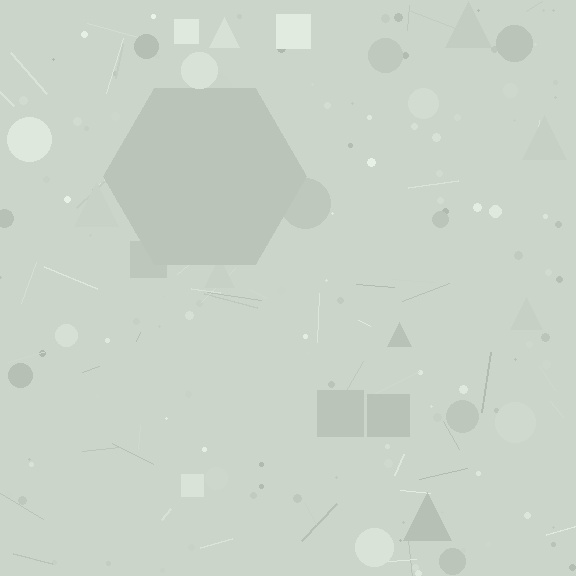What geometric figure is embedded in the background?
A hexagon is embedded in the background.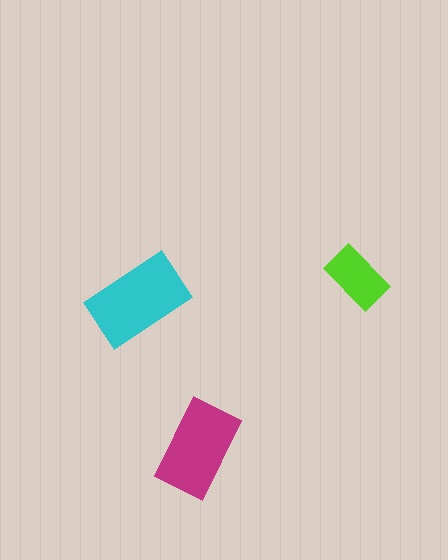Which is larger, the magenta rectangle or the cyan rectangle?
The cyan one.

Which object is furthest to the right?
The lime rectangle is rightmost.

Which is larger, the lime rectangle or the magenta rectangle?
The magenta one.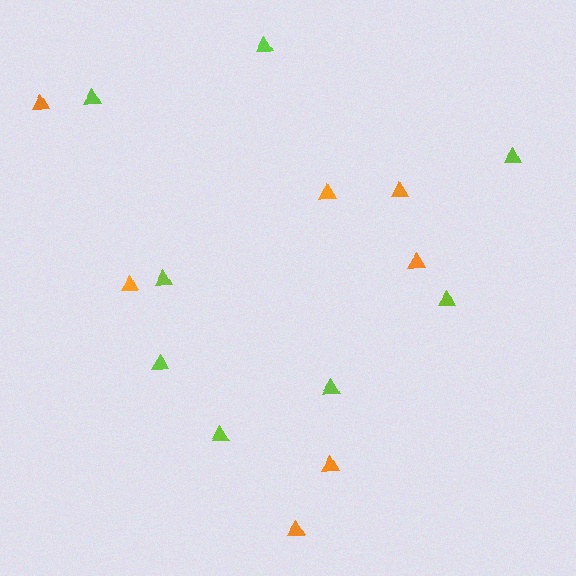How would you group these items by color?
There are 2 groups: one group of orange triangles (7) and one group of lime triangles (8).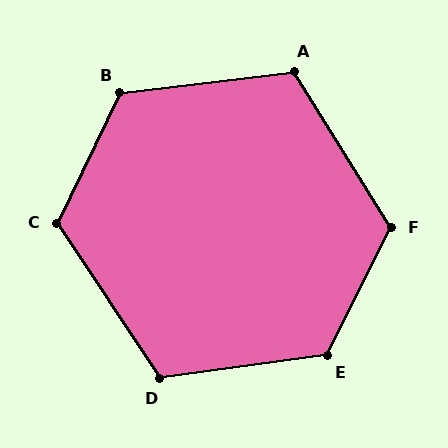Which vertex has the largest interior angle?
E, at approximately 124 degrees.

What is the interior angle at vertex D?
Approximately 116 degrees (obtuse).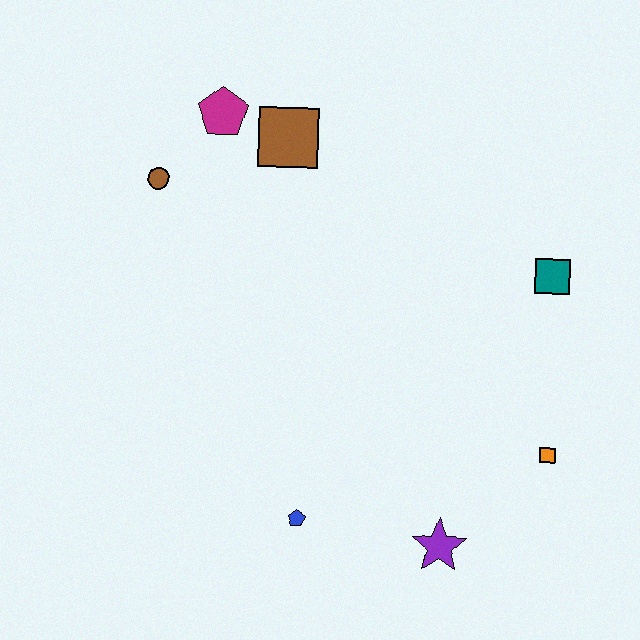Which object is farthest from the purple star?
The magenta pentagon is farthest from the purple star.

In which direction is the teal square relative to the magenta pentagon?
The teal square is to the right of the magenta pentagon.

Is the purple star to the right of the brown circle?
Yes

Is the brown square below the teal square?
No